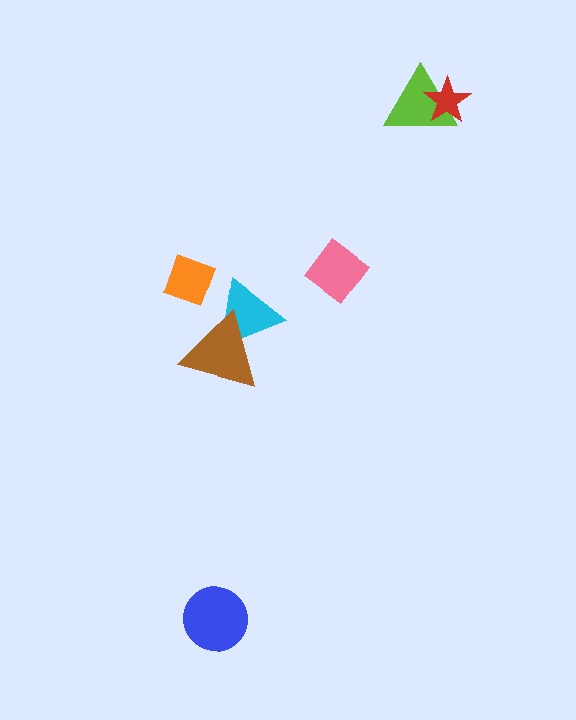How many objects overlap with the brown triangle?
1 object overlaps with the brown triangle.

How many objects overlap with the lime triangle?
1 object overlaps with the lime triangle.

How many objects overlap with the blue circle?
0 objects overlap with the blue circle.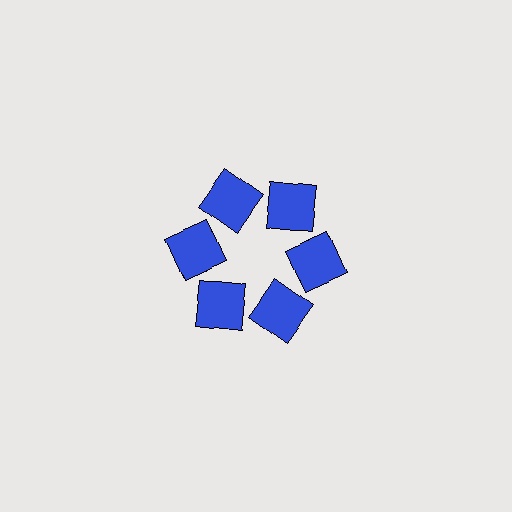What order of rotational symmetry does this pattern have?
This pattern has 6-fold rotational symmetry.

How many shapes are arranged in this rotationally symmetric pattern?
There are 6 shapes, arranged in 6 groups of 1.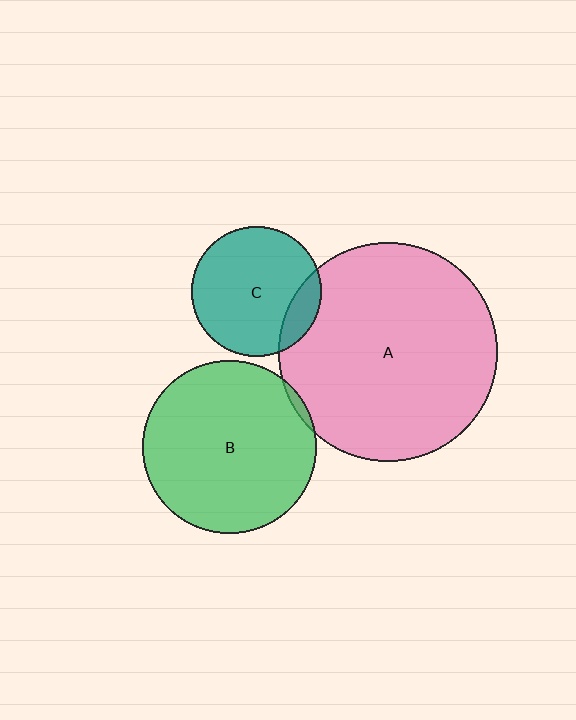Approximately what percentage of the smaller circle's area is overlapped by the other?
Approximately 15%.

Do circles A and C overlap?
Yes.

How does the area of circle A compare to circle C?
Approximately 2.9 times.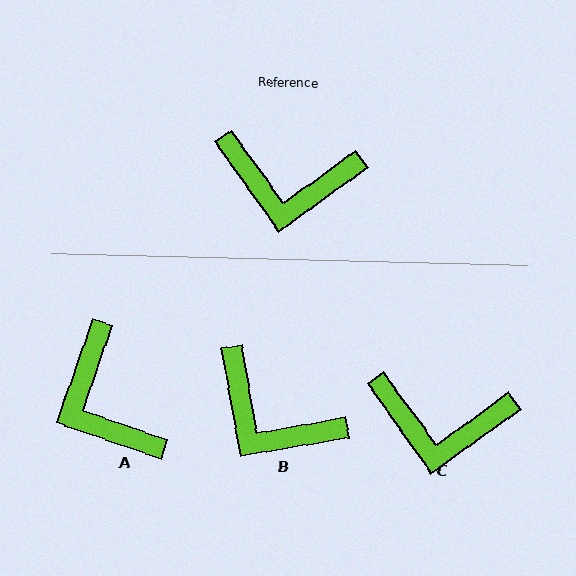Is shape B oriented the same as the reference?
No, it is off by about 26 degrees.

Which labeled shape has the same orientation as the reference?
C.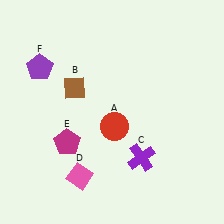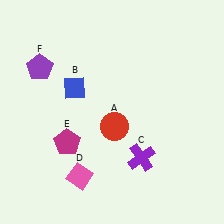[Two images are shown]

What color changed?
The diamond (B) changed from brown in Image 1 to blue in Image 2.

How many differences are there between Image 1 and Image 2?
There is 1 difference between the two images.